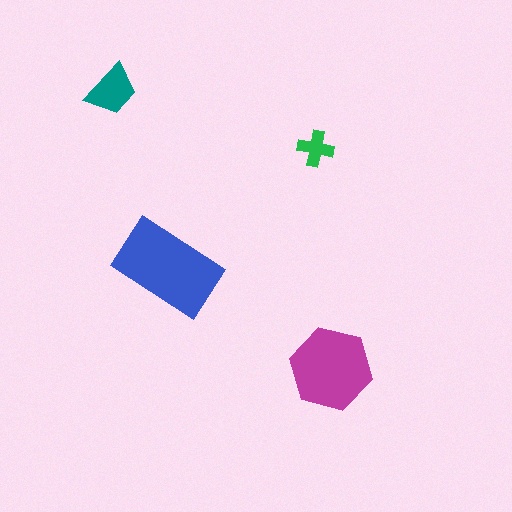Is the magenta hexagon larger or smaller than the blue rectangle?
Smaller.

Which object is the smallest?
The green cross.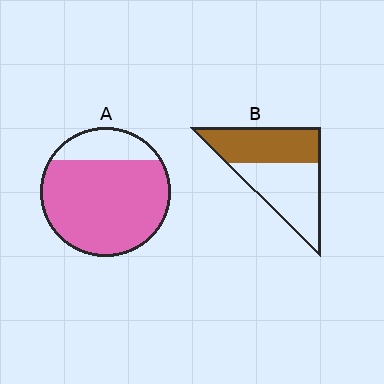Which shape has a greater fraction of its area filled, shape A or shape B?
Shape A.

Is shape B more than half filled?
Roughly half.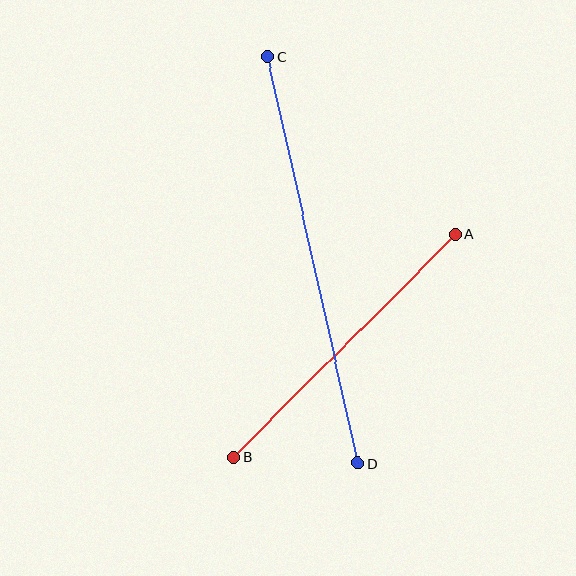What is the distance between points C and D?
The distance is approximately 416 pixels.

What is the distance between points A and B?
The distance is approximately 314 pixels.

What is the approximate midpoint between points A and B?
The midpoint is at approximately (345, 346) pixels.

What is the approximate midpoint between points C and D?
The midpoint is at approximately (312, 260) pixels.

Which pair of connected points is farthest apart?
Points C and D are farthest apart.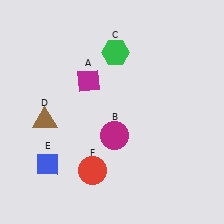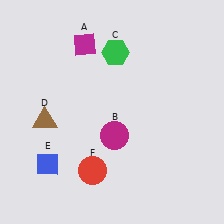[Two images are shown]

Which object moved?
The magenta diamond (A) moved up.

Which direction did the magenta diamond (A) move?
The magenta diamond (A) moved up.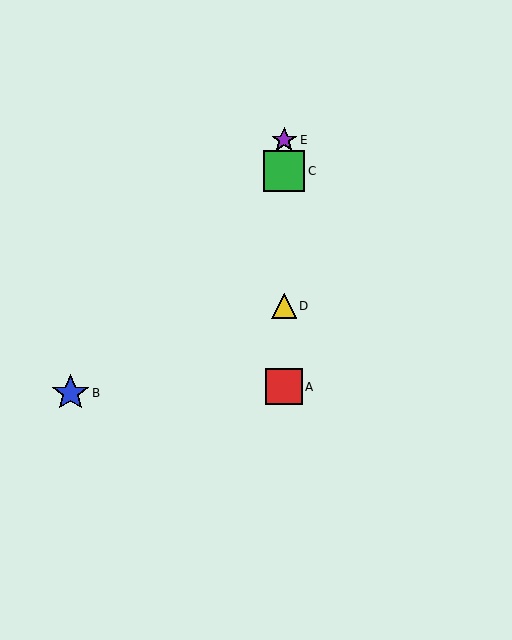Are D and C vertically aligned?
Yes, both are at x≈284.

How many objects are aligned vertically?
4 objects (A, C, D, E) are aligned vertically.